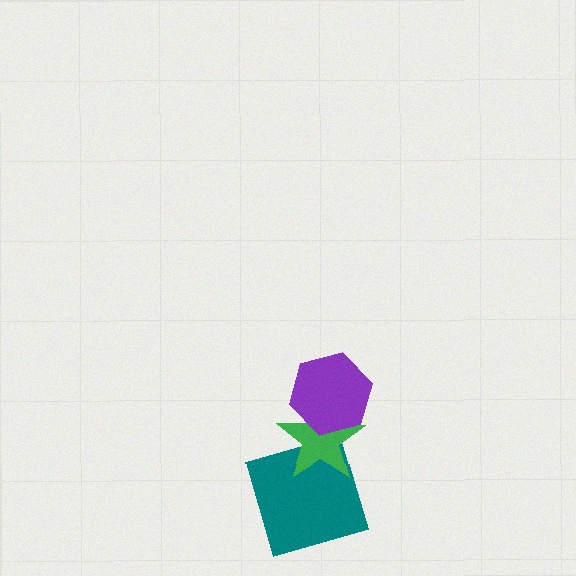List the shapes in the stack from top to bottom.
From top to bottom: the purple hexagon, the green star, the teal square.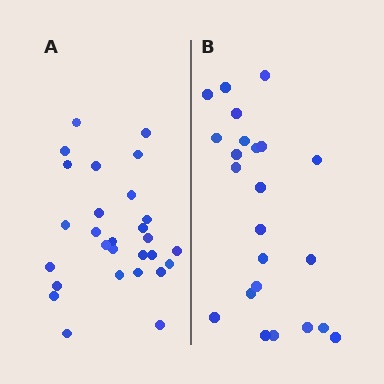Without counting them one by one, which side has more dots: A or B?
Region A (the left region) has more dots.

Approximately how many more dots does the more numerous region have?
Region A has about 5 more dots than region B.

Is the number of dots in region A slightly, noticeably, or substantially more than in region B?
Region A has only slightly more — the two regions are fairly close. The ratio is roughly 1.2 to 1.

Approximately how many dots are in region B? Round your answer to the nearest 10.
About 20 dots. (The exact count is 23, which rounds to 20.)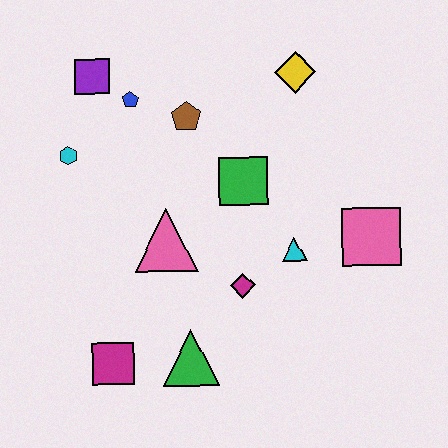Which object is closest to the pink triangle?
The magenta diamond is closest to the pink triangle.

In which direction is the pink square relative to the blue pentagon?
The pink square is to the right of the blue pentagon.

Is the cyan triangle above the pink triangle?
No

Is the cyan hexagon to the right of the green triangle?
No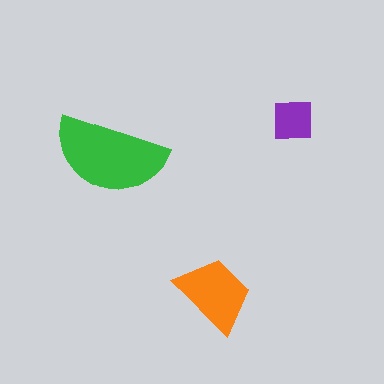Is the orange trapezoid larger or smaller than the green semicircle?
Smaller.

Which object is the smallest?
The purple square.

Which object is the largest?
The green semicircle.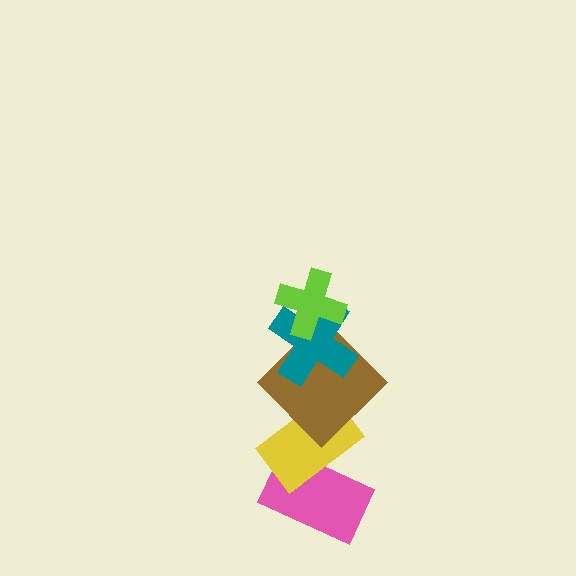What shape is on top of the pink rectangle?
The yellow rectangle is on top of the pink rectangle.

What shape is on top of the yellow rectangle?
The brown diamond is on top of the yellow rectangle.